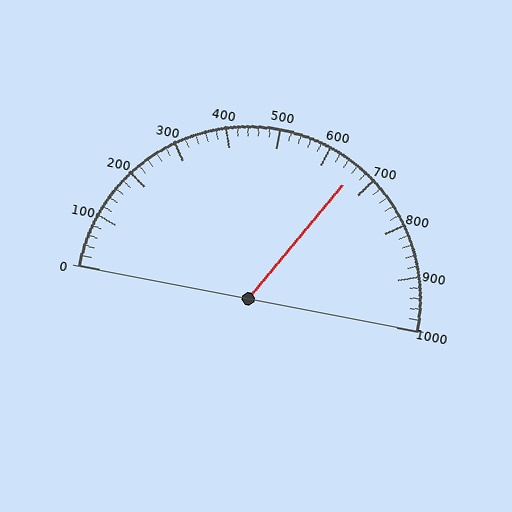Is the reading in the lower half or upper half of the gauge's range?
The reading is in the upper half of the range (0 to 1000).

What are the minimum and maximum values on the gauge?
The gauge ranges from 0 to 1000.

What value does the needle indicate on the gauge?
The needle indicates approximately 660.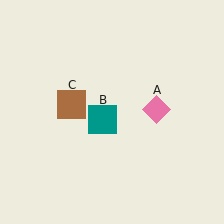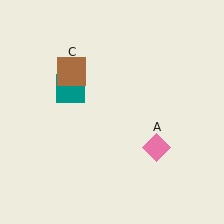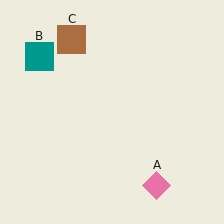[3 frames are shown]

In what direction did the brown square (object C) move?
The brown square (object C) moved up.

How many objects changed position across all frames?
3 objects changed position: pink diamond (object A), teal square (object B), brown square (object C).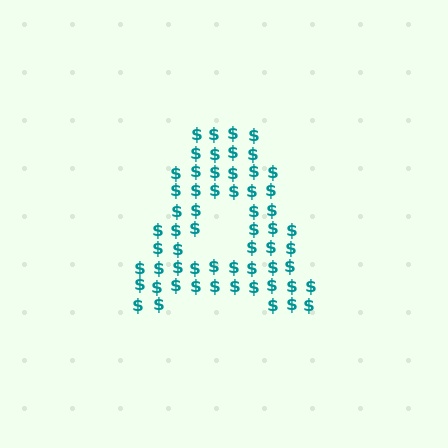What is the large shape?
The large shape is the letter A.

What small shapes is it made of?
It is made of small dollar signs.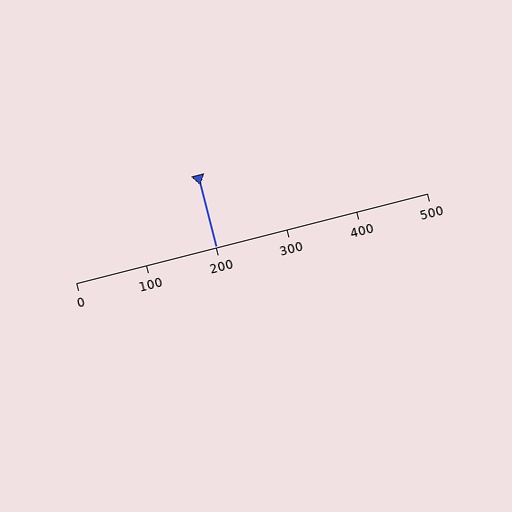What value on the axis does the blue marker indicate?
The marker indicates approximately 200.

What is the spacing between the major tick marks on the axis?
The major ticks are spaced 100 apart.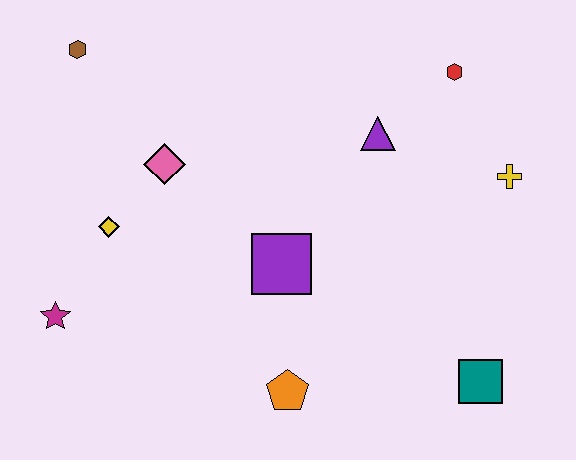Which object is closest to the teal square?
The orange pentagon is closest to the teal square.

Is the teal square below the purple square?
Yes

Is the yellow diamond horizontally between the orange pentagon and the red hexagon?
No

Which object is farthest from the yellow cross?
The magenta star is farthest from the yellow cross.